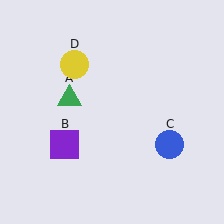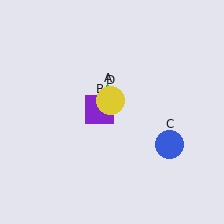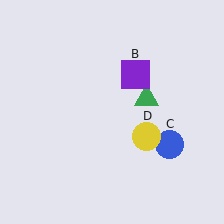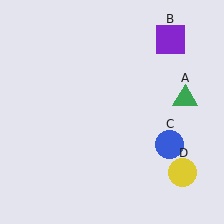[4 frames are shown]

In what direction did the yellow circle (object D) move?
The yellow circle (object D) moved down and to the right.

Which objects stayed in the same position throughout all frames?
Blue circle (object C) remained stationary.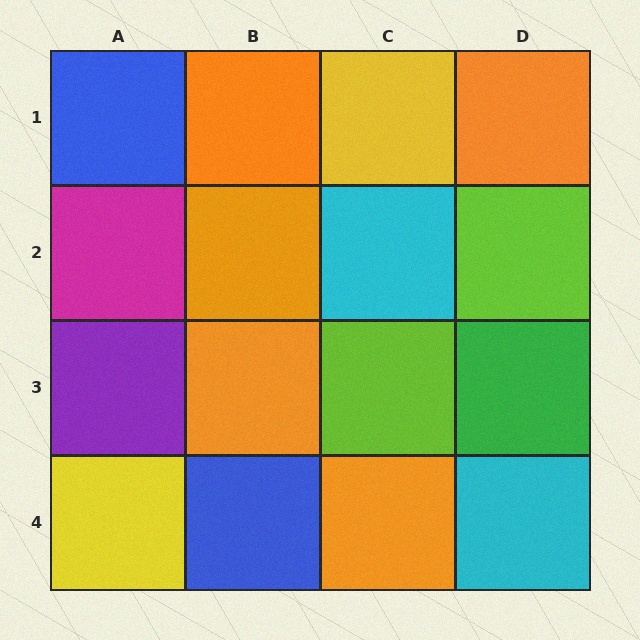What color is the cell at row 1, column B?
Orange.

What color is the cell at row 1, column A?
Blue.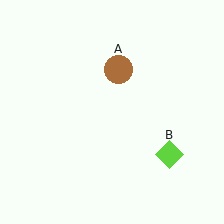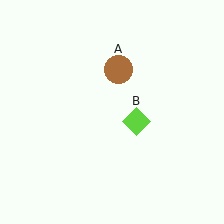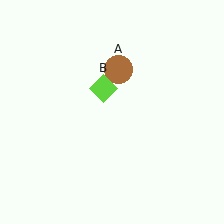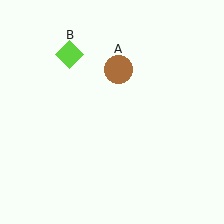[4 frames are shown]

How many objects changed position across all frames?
1 object changed position: lime diamond (object B).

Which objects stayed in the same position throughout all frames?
Brown circle (object A) remained stationary.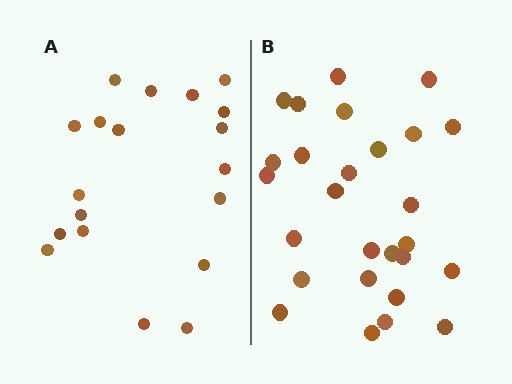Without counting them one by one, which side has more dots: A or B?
Region B (the right region) has more dots.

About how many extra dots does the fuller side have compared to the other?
Region B has roughly 8 or so more dots than region A.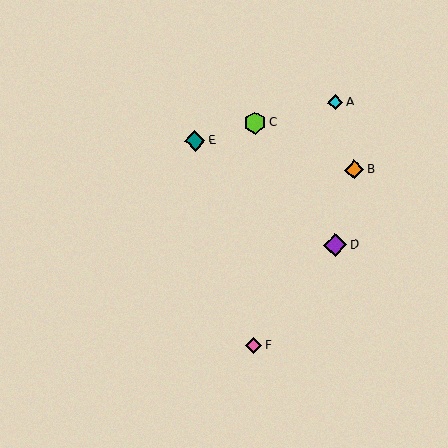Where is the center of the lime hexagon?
The center of the lime hexagon is at (255, 123).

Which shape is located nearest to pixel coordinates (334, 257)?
The purple diamond (labeled D) at (335, 245) is nearest to that location.